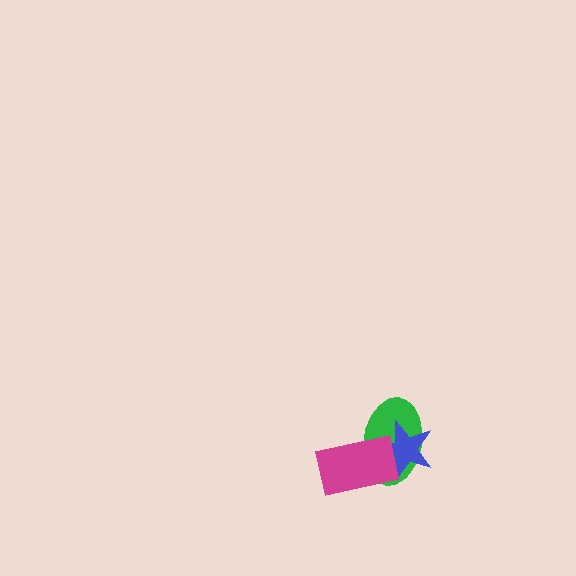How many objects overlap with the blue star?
2 objects overlap with the blue star.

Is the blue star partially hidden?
Yes, it is partially covered by another shape.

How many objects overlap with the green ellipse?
2 objects overlap with the green ellipse.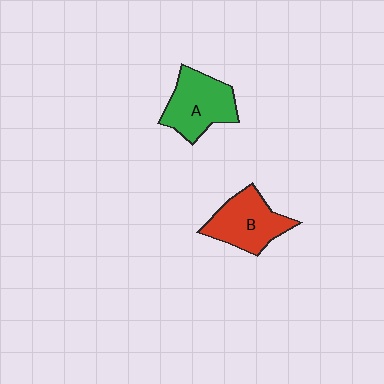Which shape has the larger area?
Shape A (green).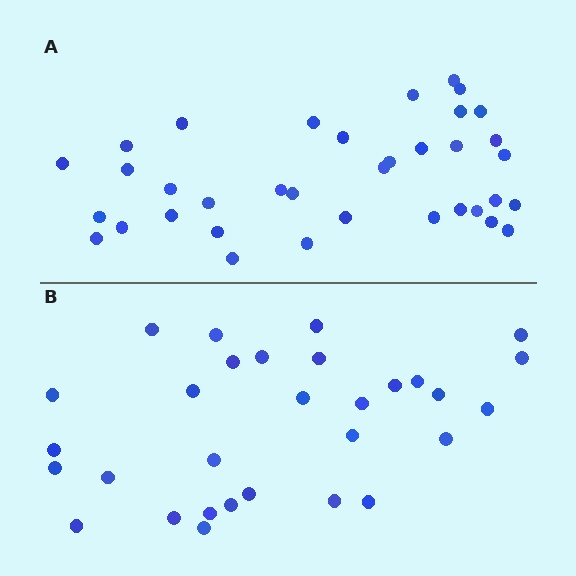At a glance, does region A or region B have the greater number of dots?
Region A (the top region) has more dots.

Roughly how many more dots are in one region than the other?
Region A has about 6 more dots than region B.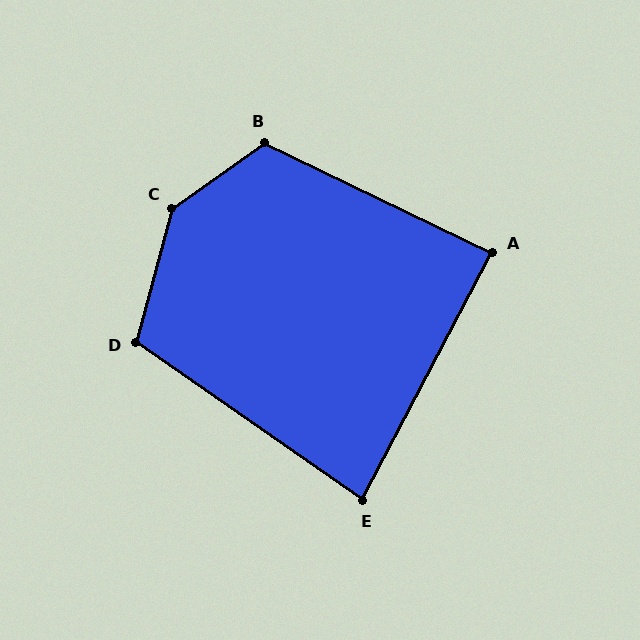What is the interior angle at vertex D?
Approximately 110 degrees (obtuse).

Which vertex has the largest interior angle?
C, at approximately 140 degrees.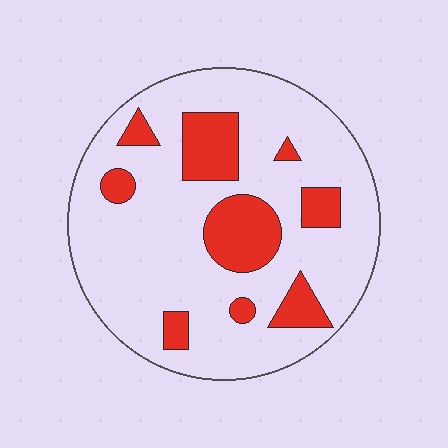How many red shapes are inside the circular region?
9.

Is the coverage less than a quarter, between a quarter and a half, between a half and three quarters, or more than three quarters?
Less than a quarter.